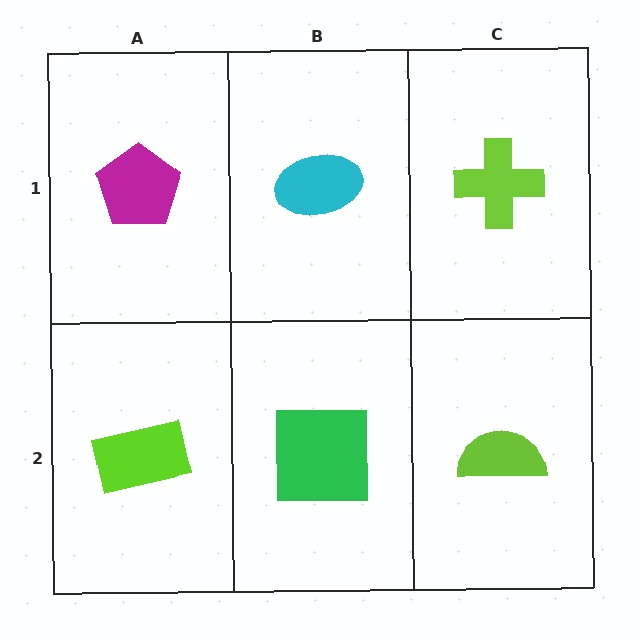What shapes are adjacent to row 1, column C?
A lime semicircle (row 2, column C), a cyan ellipse (row 1, column B).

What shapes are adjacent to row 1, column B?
A green square (row 2, column B), a magenta pentagon (row 1, column A), a lime cross (row 1, column C).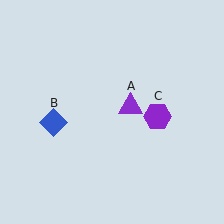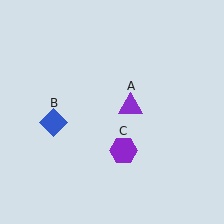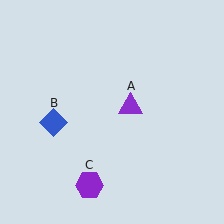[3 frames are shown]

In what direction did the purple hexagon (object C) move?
The purple hexagon (object C) moved down and to the left.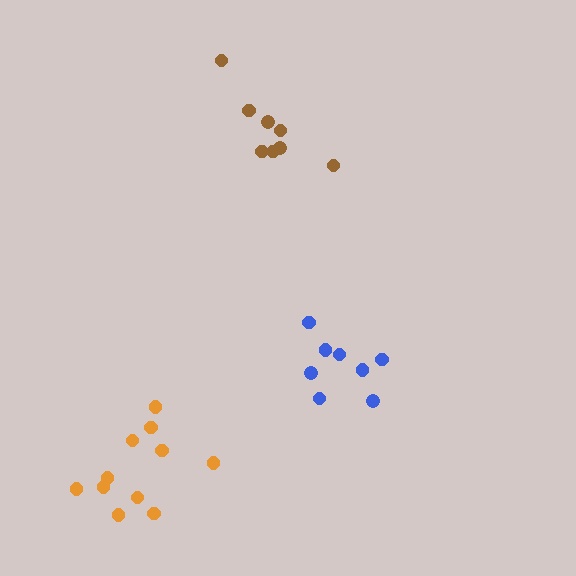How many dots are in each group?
Group 1: 8 dots, Group 2: 8 dots, Group 3: 11 dots (27 total).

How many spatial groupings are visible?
There are 3 spatial groupings.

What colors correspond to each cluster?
The clusters are colored: blue, brown, orange.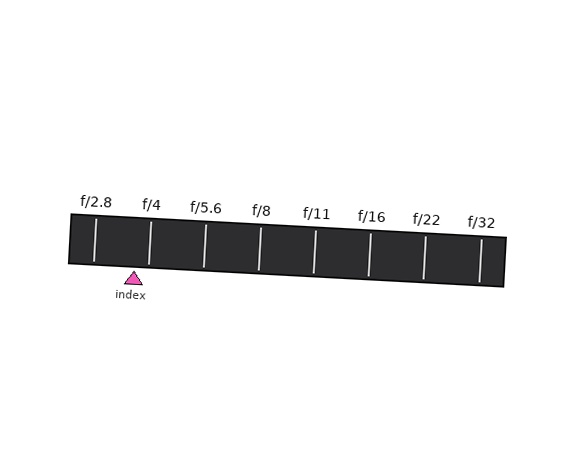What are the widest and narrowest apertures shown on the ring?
The widest aperture shown is f/2.8 and the narrowest is f/32.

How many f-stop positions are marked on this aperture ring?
There are 8 f-stop positions marked.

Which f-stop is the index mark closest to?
The index mark is closest to f/4.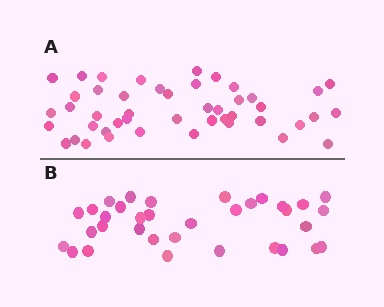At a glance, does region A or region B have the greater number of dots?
Region A (the top region) has more dots.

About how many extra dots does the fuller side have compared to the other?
Region A has roughly 12 or so more dots than region B.